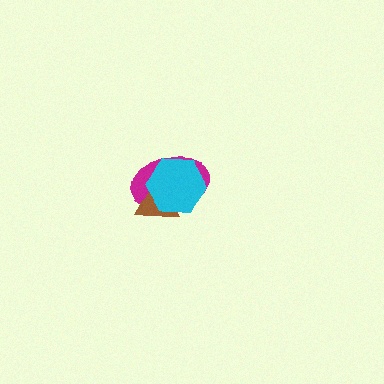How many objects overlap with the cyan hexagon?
2 objects overlap with the cyan hexagon.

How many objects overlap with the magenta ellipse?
2 objects overlap with the magenta ellipse.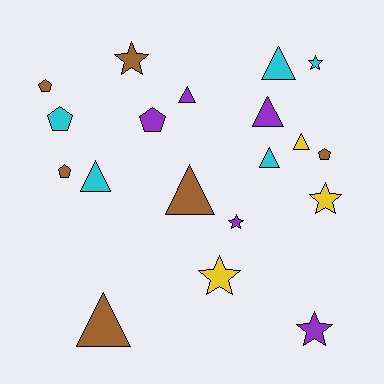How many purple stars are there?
There are 2 purple stars.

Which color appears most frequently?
Brown, with 6 objects.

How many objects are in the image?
There are 19 objects.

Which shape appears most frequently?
Triangle, with 8 objects.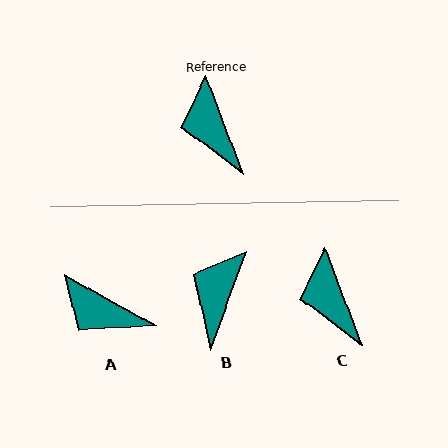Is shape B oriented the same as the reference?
No, it is off by about 40 degrees.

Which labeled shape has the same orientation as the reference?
C.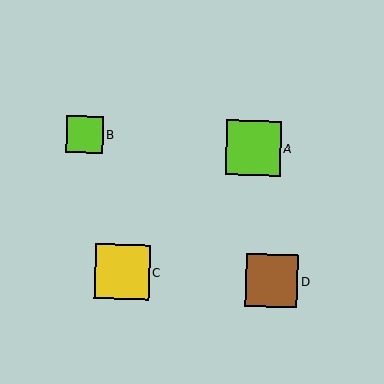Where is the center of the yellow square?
The center of the yellow square is at (122, 272).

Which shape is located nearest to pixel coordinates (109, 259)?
The yellow square (labeled C) at (122, 272) is nearest to that location.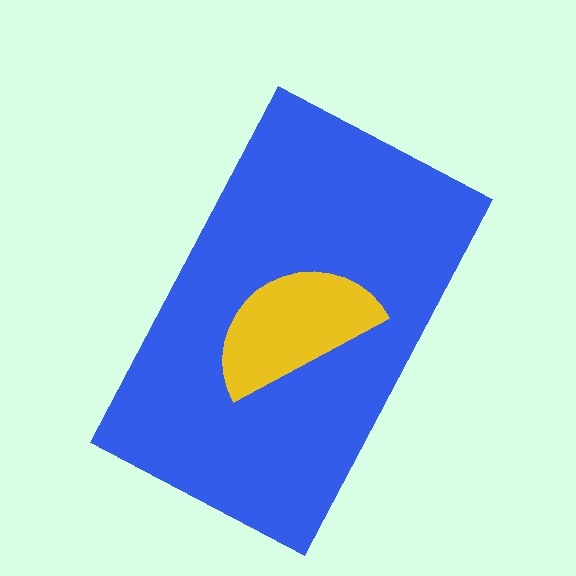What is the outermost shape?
The blue rectangle.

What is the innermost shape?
The yellow semicircle.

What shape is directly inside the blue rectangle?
The yellow semicircle.